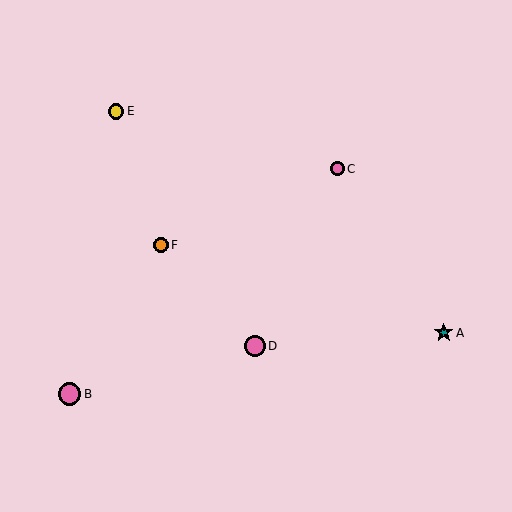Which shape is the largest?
The pink circle (labeled B) is the largest.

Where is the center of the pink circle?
The center of the pink circle is at (337, 169).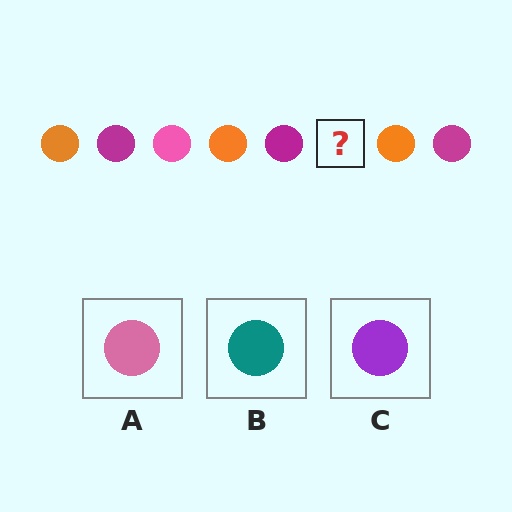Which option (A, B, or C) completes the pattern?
A.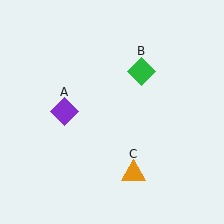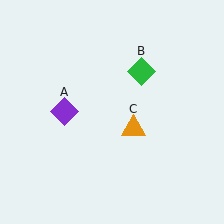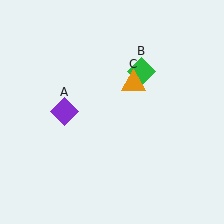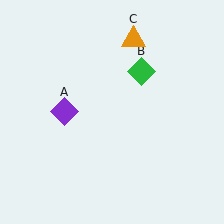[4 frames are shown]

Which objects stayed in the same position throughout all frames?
Purple diamond (object A) and green diamond (object B) remained stationary.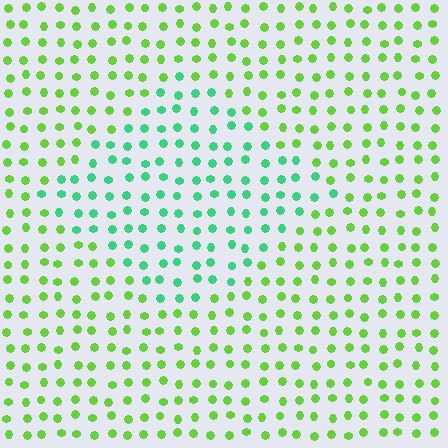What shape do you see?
I see a diamond.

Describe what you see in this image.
The image is filled with small lime elements in a uniform arrangement. A diamond-shaped region is visible where the elements are tinted to a slightly different hue, forming a subtle color boundary.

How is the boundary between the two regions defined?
The boundary is defined purely by a slight shift in hue (about 45 degrees). Spacing, size, and orientation are identical on both sides.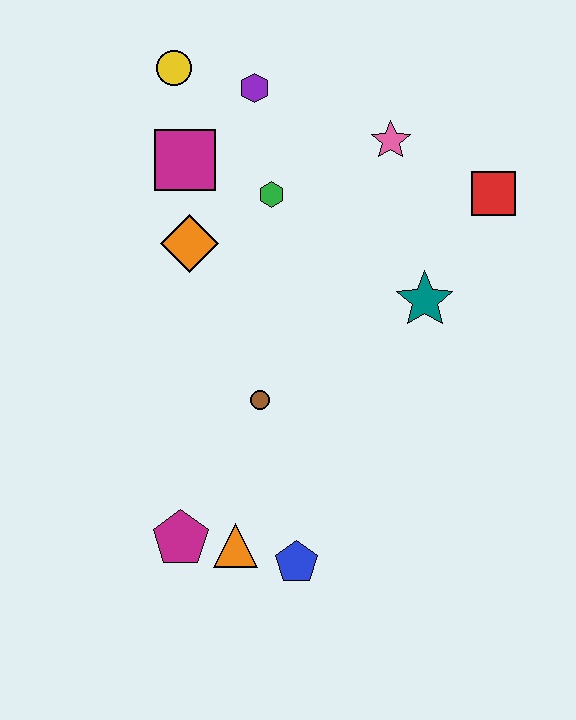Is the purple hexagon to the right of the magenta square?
Yes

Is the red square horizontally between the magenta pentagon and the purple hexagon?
No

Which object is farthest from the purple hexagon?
The blue pentagon is farthest from the purple hexagon.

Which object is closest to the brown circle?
The orange triangle is closest to the brown circle.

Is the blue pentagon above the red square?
No